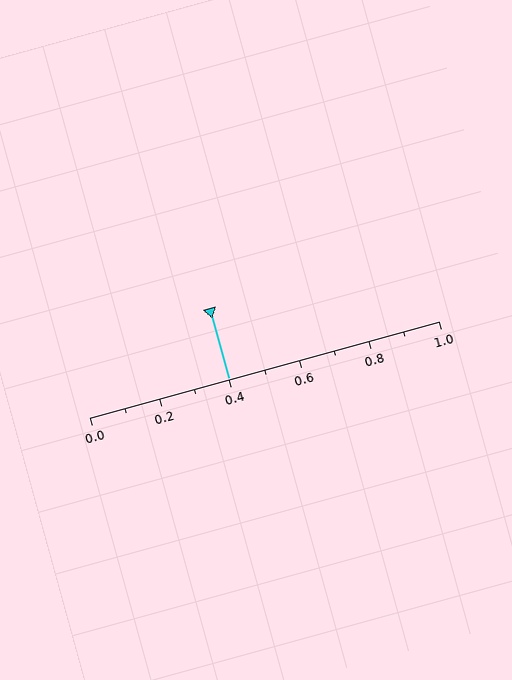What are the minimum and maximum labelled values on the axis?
The axis runs from 0.0 to 1.0.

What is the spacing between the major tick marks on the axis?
The major ticks are spaced 0.2 apart.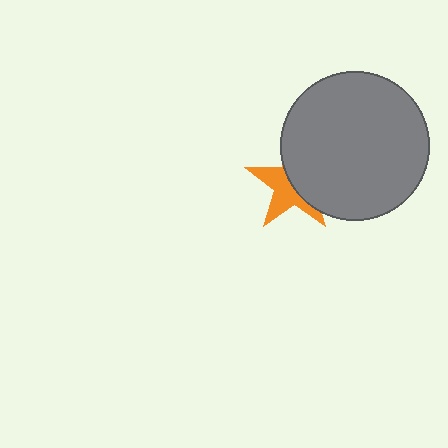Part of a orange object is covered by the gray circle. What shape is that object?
It is a star.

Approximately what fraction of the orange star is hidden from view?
Roughly 52% of the orange star is hidden behind the gray circle.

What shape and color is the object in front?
The object in front is a gray circle.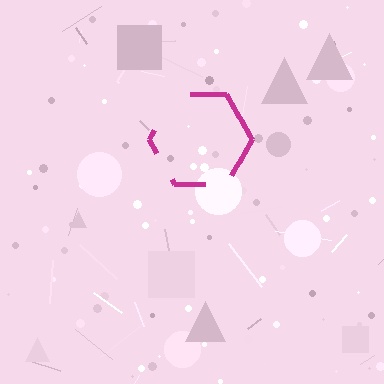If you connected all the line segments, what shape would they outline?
They would outline a hexagon.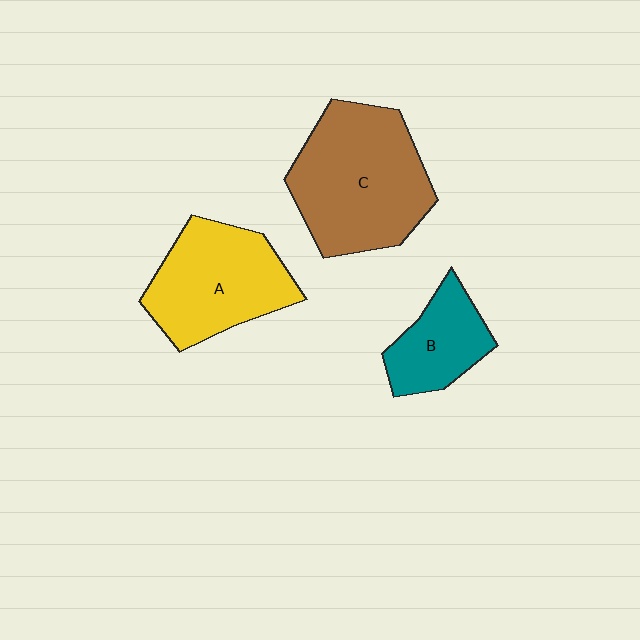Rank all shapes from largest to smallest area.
From largest to smallest: C (brown), A (yellow), B (teal).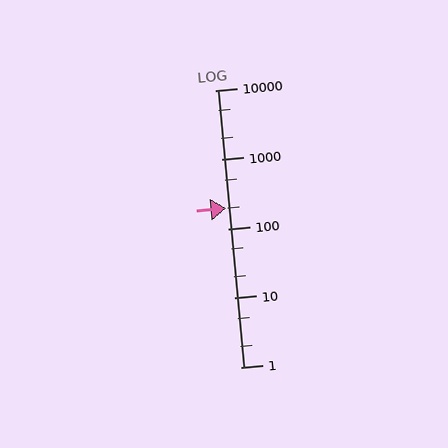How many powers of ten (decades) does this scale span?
The scale spans 4 decades, from 1 to 10000.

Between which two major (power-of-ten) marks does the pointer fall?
The pointer is between 100 and 1000.